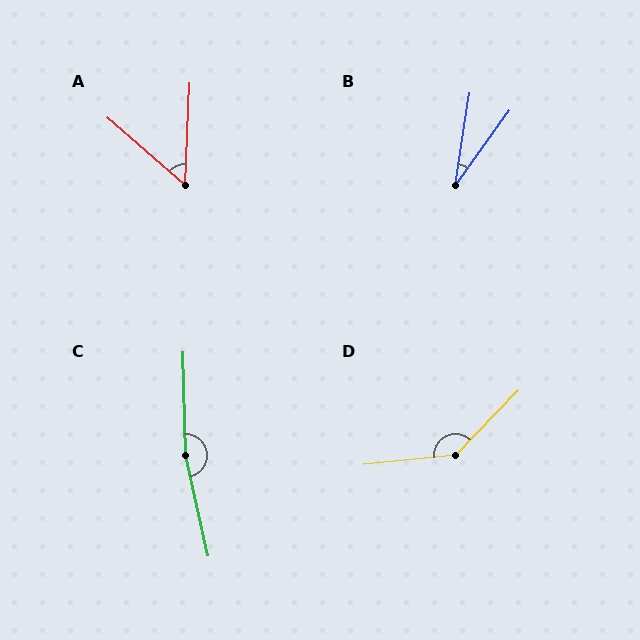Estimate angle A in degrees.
Approximately 51 degrees.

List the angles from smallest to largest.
B (27°), A (51°), D (140°), C (169°).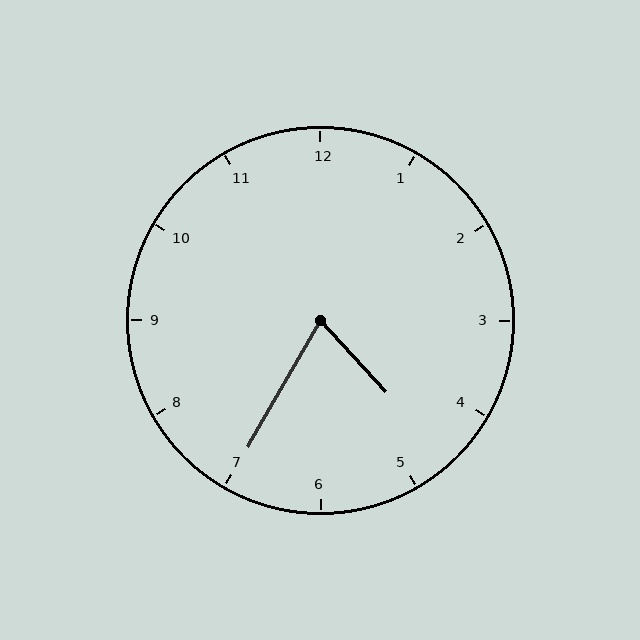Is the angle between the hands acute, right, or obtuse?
It is acute.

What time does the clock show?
4:35.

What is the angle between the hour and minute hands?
Approximately 72 degrees.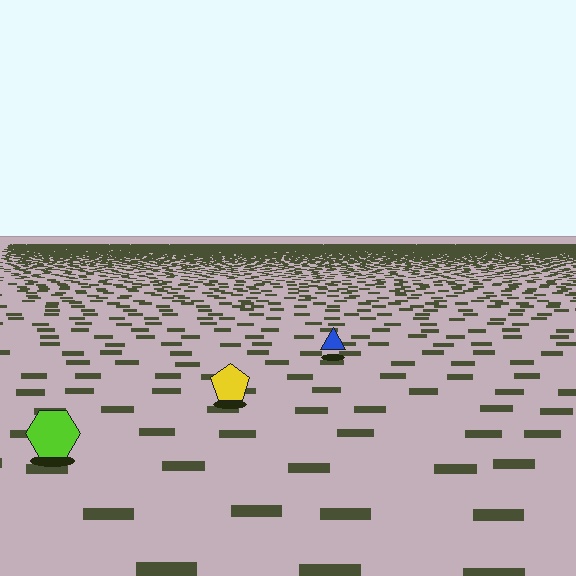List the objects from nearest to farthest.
From nearest to farthest: the lime hexagon, the yellow pentagon, the blue triangle.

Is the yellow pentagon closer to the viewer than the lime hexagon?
No. The lime hexagon is closer — you can tell from the texture gradient: the ground texture is coarser near it.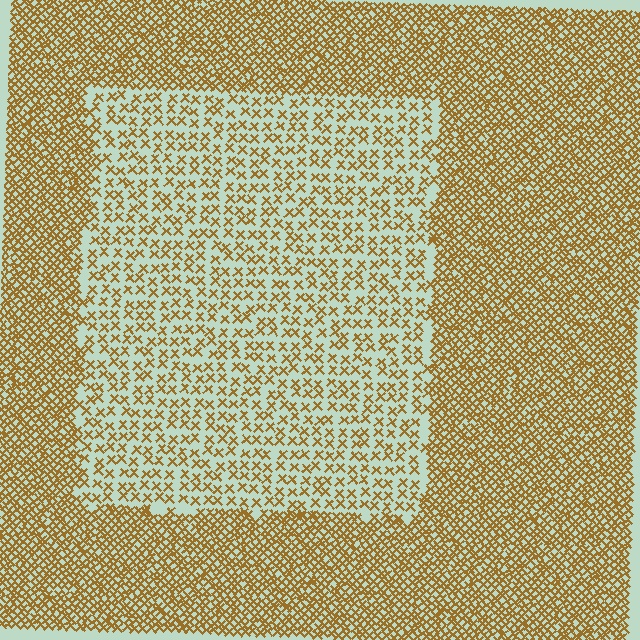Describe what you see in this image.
The image contains small brown elements arranged at two different densities. A rectangle-shaped region is visible where the elements are less densely packed than the surrounding area.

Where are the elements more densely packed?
The elements are more densely packed outside the rectangle boundary.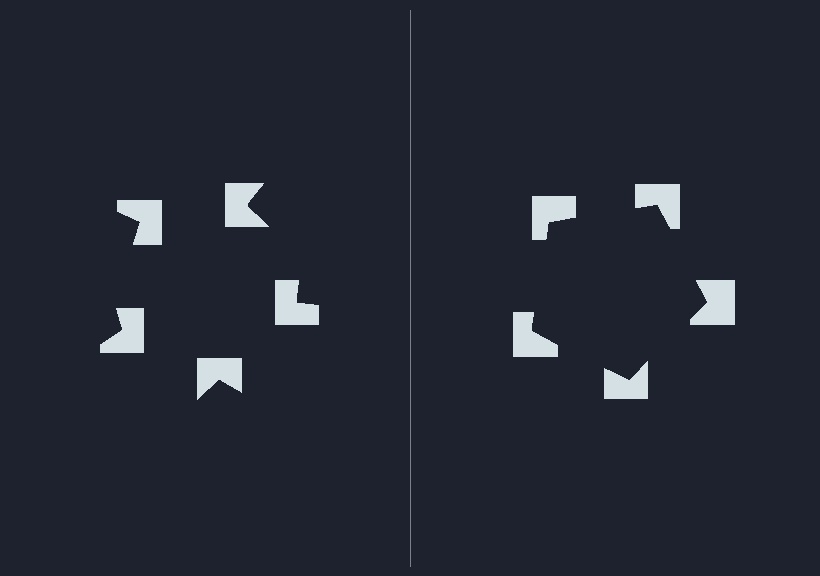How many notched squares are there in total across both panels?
10 — 5 on each side.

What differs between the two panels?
The notched squares are positioned identically on both sides; only the wedge orientations differ. On the right they align to a pentagon; on the left they are misaligned.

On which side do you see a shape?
An illusory pentagon appears on the right side. On the left side the wedge cuts are rotated, so no coherent shape forms.